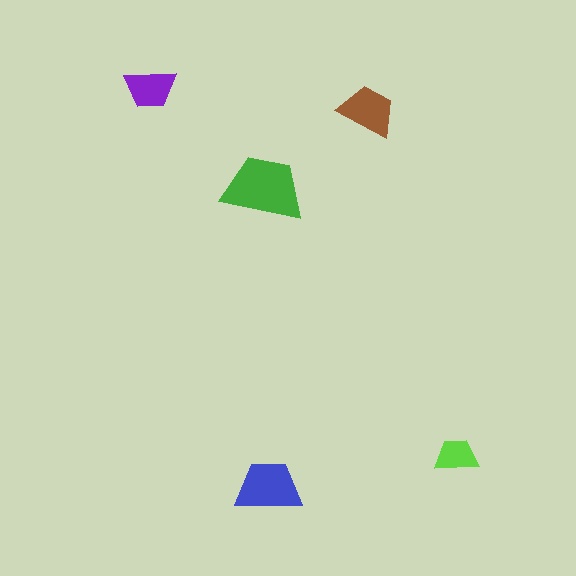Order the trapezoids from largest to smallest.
the green one, the blue one, the brown one, the purple one, the lime one.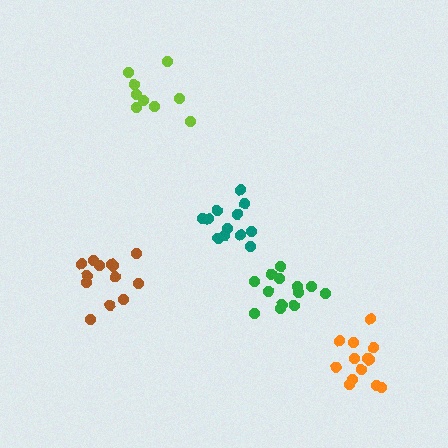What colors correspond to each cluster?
The clusters are colored: green, brown, lime, teal, orange.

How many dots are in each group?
Group 1: 13 dots, Group 2: 13 dots, Group 3: 9 dots, Group 4: 12 dots, Group 5: 13 dots (60 total).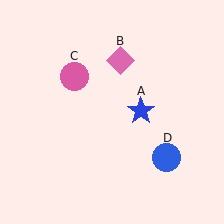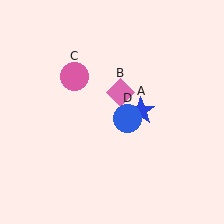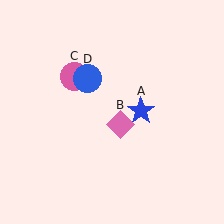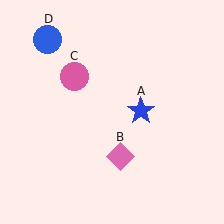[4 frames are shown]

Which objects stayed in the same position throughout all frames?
Blue star (object A) and pink circle (object C) remained stationary.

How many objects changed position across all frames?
2 objects changed position: pink diamond (object B), blue circle (object D).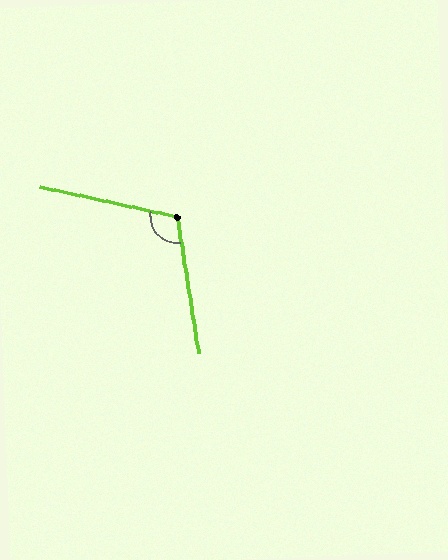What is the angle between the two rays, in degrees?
Approximately 111 degrees.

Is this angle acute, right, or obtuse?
It is obtuse.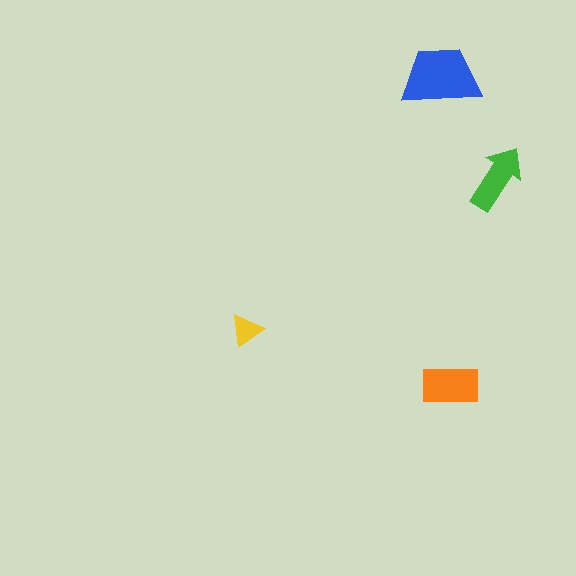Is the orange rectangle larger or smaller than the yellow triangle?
Larger.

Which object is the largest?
The blue trapezoid.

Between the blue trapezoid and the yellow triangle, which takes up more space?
The blue trapezoid.